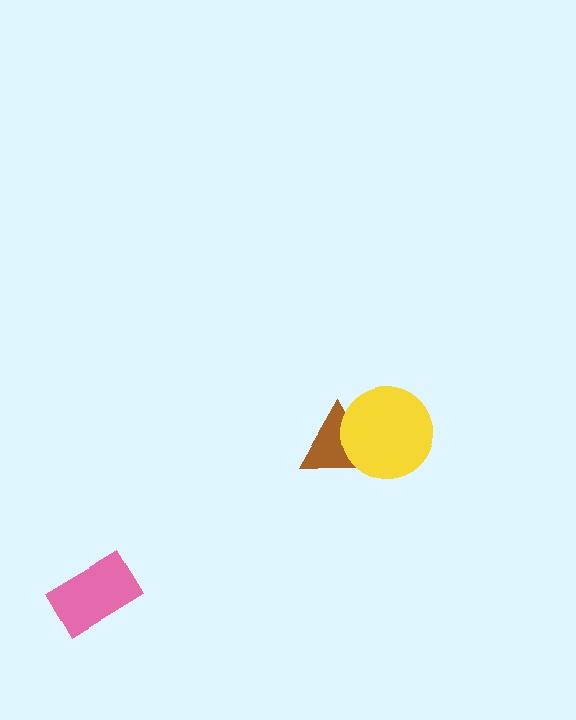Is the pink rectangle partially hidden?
No, no other shape covers it.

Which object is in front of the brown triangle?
The yellow circle is in front of the brown triangle.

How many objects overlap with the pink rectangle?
0 objects overlap with the pink rectangle.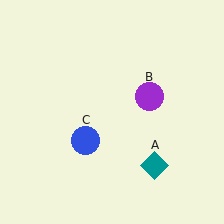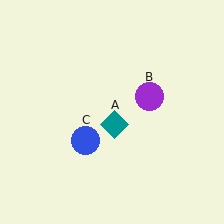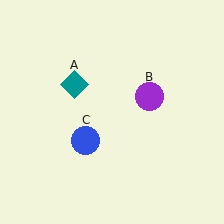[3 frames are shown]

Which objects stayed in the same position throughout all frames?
Purple circle (object B) and blue circle (object C) remained stationary.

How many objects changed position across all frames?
1 object changed position: teal diamond (object A).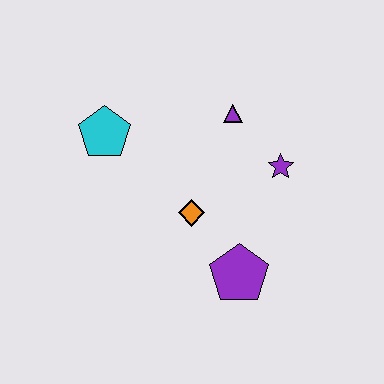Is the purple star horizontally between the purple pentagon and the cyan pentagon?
No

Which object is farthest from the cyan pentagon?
The purple pentagon is farthest from the cyan pentagon.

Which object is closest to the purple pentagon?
The orange diamond is closest to the purple pentagon.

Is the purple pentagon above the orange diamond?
No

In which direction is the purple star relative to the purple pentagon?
The purple star is above the purple pentagon.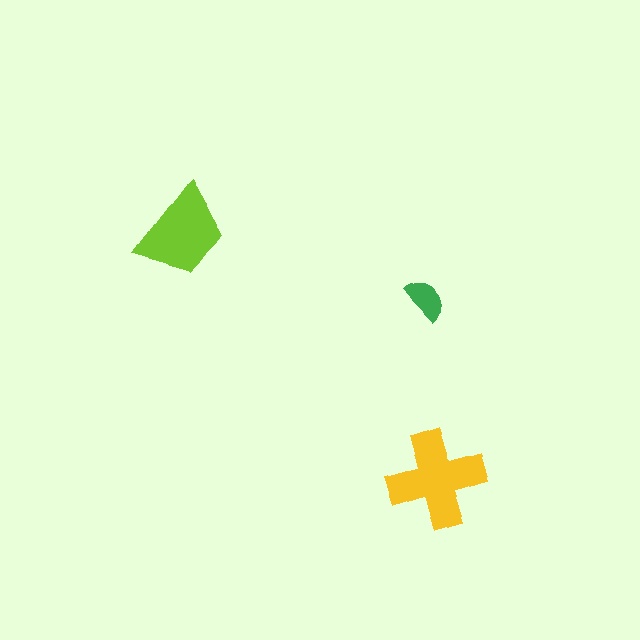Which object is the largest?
The yellow cross.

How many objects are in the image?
There are 3 objects in the image.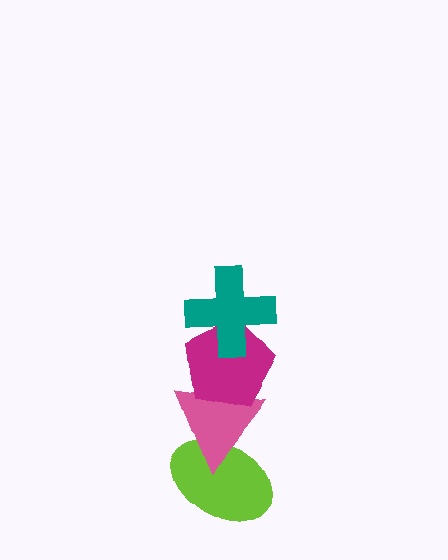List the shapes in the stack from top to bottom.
From top to bottom: the teal cross, the magenta pentagon, the pink triangle, the lime ellipse.